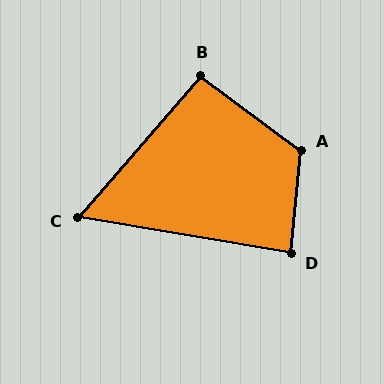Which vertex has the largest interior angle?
A, at approximately 121 degrees.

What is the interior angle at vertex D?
Approximately 86 degrees (approximately right).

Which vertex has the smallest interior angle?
C, at approximately 59 degrees.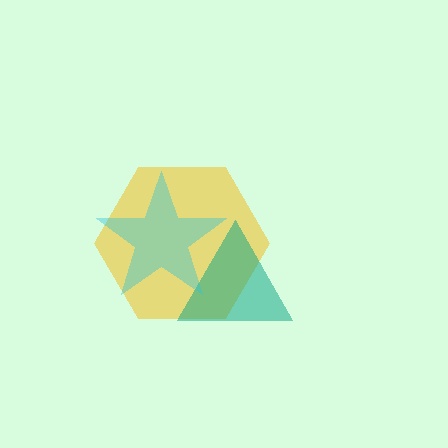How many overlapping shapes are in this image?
There are 3 overlapping shapes in the image.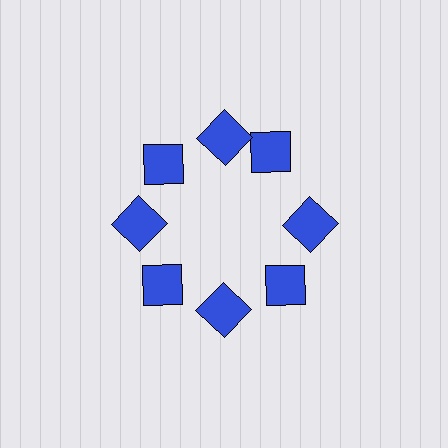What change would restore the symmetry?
The symmetry would be restored by rotating it back into even spacing with its neighbors so that all 8 squares sit at equal angles and equal distance from the center.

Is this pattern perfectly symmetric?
No. The 8 blue squares are arranged in a ring, but one element near the 2 o'clock position is rotated out of alignment along the ring, breaking the 8-fold rotational symmetry.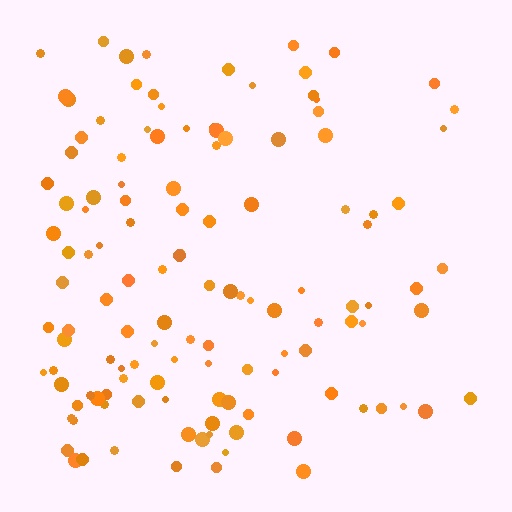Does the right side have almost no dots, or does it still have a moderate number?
Still a moderate number, just noticeably fewer than the left.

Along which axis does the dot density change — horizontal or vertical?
Horizontal.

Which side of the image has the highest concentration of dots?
The left.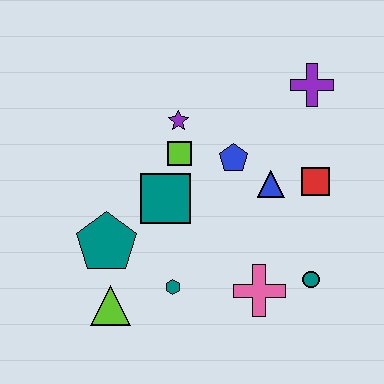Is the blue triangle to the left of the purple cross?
Yes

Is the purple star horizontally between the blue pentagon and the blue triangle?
No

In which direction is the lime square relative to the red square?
The lime square is to the left of the red square.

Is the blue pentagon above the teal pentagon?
Yes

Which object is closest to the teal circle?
The pink cross is closest to the teal circle.